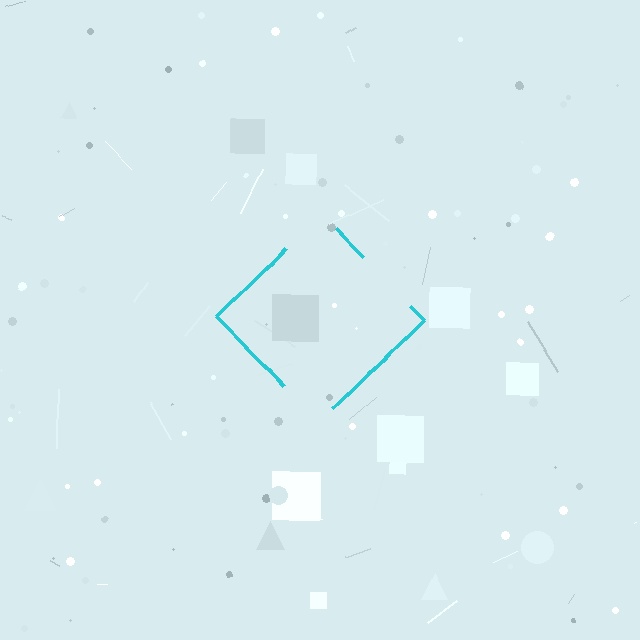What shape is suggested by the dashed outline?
The dashed outline suggests a diamond.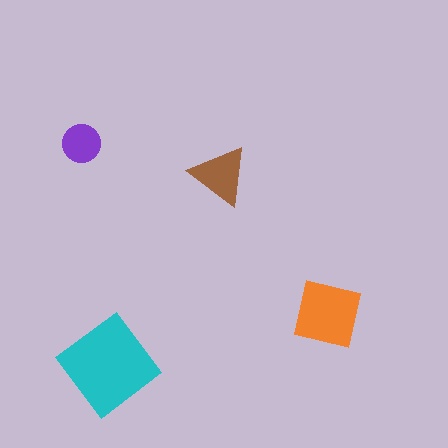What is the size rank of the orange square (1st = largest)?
2nd.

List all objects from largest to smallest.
The cyan diamond, the orange square, the brown triangle, the purple circle.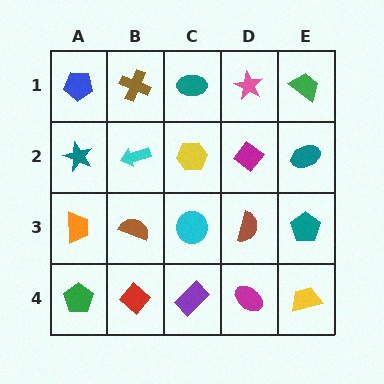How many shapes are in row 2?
5 shapes.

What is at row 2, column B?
A cyan arrow.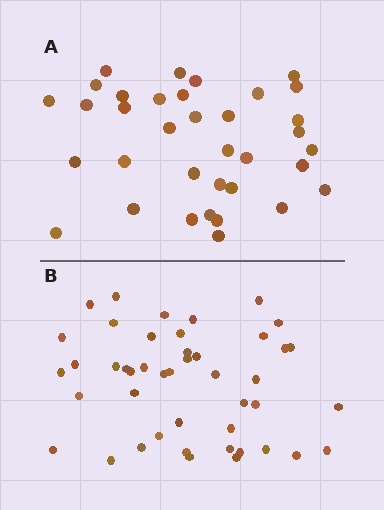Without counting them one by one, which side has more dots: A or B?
Region B (the bottom region) has more dots.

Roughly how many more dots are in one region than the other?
Region B has roughly 10 or so more dots than region A.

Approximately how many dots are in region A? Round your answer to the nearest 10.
About 40 dots. (The exact count is 35, which rounds to 40.)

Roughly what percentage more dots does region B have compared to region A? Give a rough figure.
About 30% more.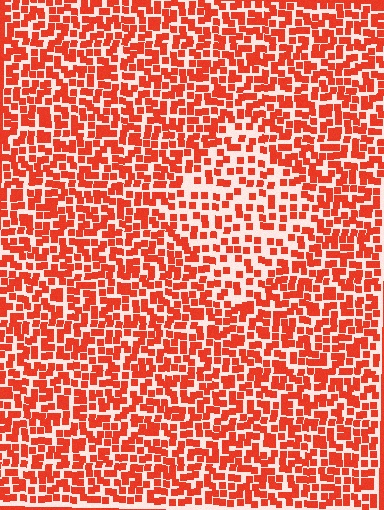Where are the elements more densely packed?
The elements are more densely packed outside the diamond boundary.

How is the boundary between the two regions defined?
The boundary is defined by a change in element density (approximately 1.8x ratio). All elements are the same color, size, and shape.